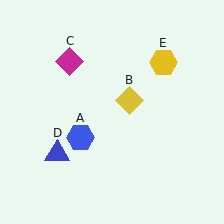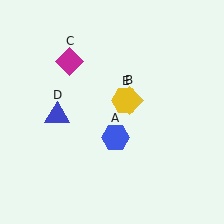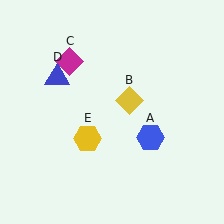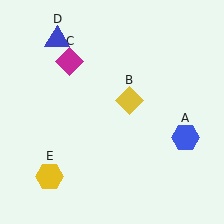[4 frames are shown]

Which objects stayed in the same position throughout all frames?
Yellow diamond (object B) and magenta diamond (object C) remained stationary.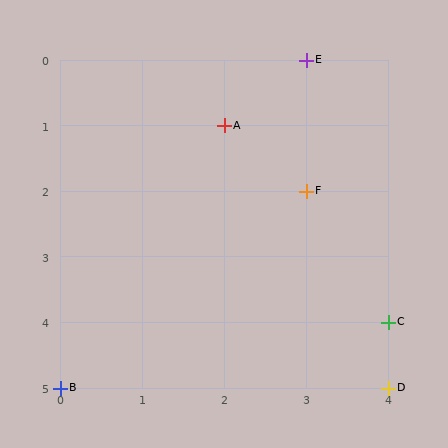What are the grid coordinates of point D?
Point D is at grid coordinates (4, 5).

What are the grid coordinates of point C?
Point C is at grid coordinates (4, 4).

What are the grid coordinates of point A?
Point A is at grid coordinates (2, 1).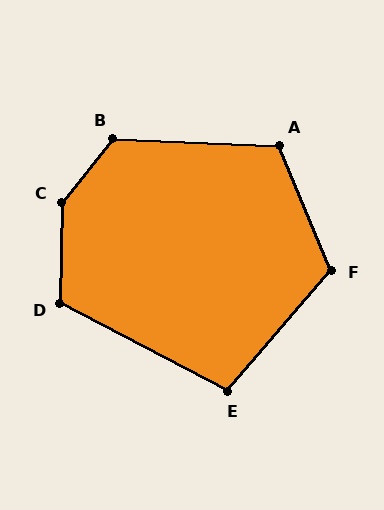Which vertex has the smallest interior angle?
E, at approximately 103 degrees.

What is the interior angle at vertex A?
Approximately 115 degrees (obtuse).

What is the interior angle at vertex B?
Approximately 127 degrees (obtuse).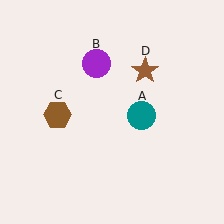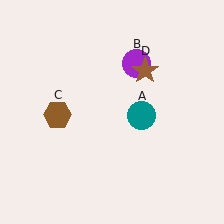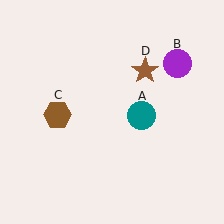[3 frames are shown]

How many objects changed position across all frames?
1 object changed position: purple circle (object B).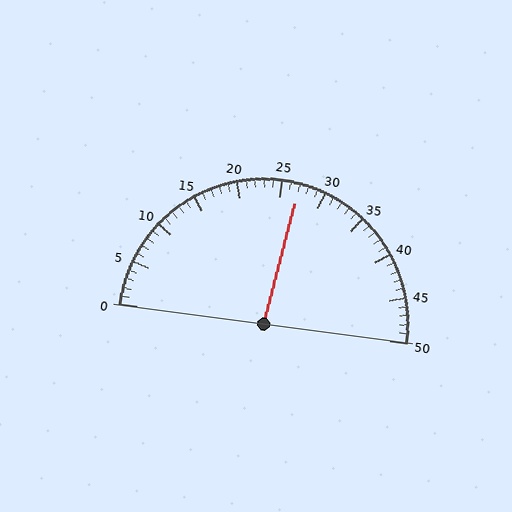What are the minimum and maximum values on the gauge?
The gauge ranges from 0 to 50.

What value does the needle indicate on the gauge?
The needle indicates approximately 27.